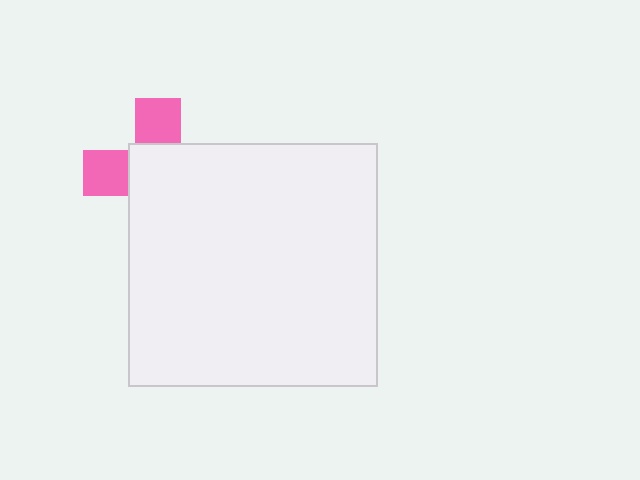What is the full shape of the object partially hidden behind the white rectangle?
The partially hidden object is a pink cross.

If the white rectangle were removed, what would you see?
You would see the complete pink cross.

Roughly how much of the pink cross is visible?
A small part of it is visible (roughly 35%).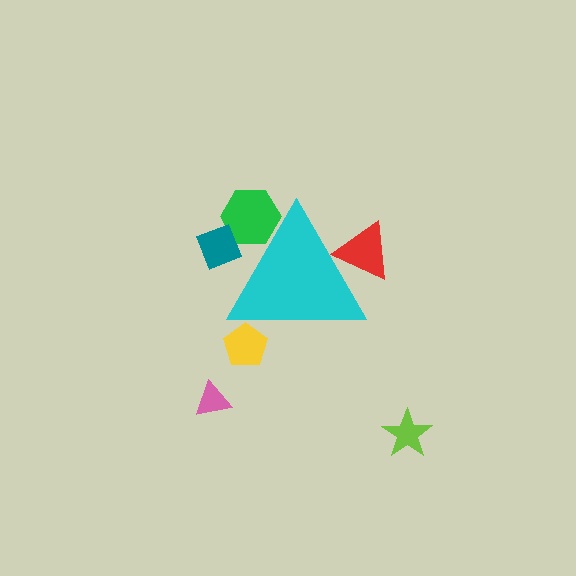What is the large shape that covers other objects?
A cyan triangle.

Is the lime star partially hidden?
No, the lime star is fully visible.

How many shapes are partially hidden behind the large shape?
4 shapes are partially hidden.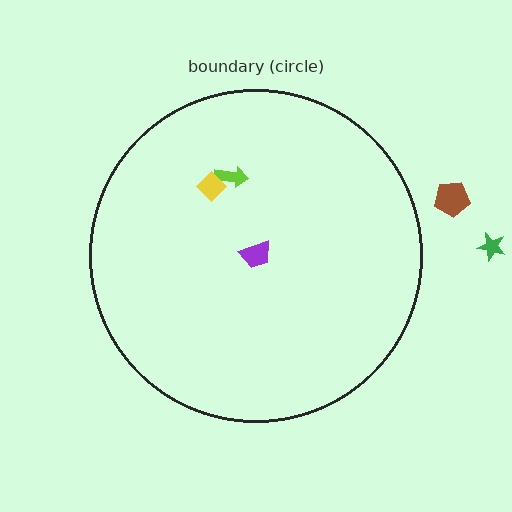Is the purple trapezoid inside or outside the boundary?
Inside.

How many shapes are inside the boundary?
3 inside, 2 outside.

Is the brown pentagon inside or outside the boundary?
Outside.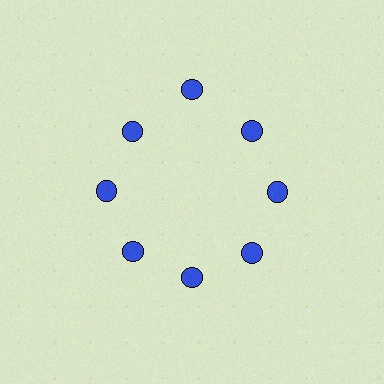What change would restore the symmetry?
The symmetry would be restored by moving it inward, back onto the ring so that all 8 circles sit at equal angles and equal distance from the center.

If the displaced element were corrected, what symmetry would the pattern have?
It would have 8-fold rotational symmetry — the pattern would map onto itself every 45 degrees.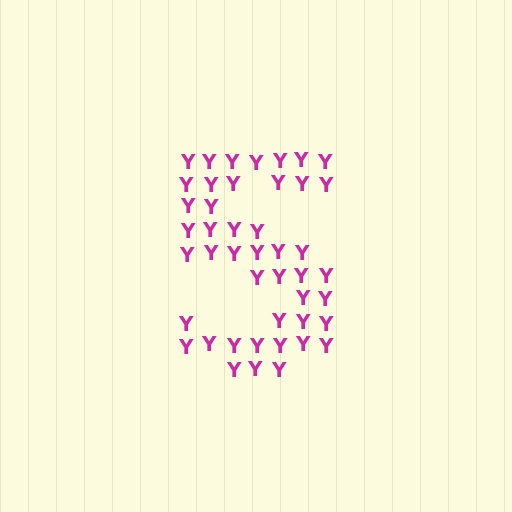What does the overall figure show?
The overall figure shows the letter S.